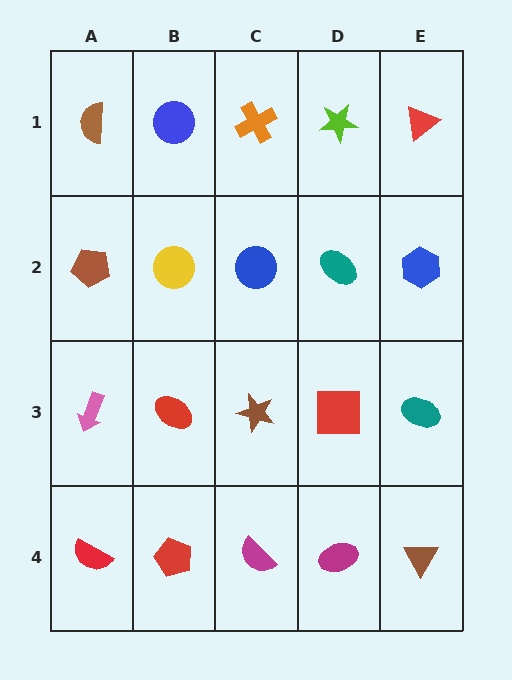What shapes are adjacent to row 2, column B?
A blue circle (row 1, column B), a red ellipse (row 3, column B), a brown pentagon (row 2, column A), a blue circle (row 2, column C).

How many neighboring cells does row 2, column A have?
3.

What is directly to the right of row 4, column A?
A red pentagon.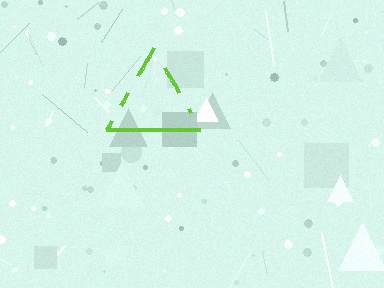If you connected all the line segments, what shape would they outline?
They would outline a triangle.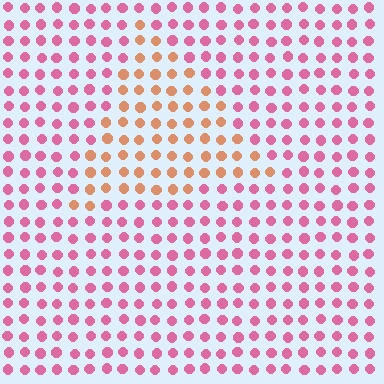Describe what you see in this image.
The image is filled with small pink elements in a uniform arrangement. A triangle-shaped region is visible where the elements are tinted to a slightly different hue, forming a subtle color boundary.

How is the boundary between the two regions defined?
The boundary is defined purely by a slight shift in hue (about 48 degrees). Spacing, size, and orientation are identical on both sides.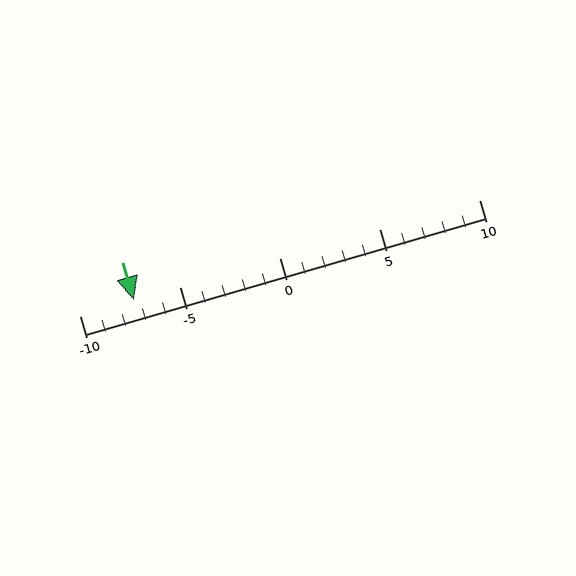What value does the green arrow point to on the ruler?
The green arrow points to approximately -7.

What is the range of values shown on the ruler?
The ruler shows values from -10 to 10.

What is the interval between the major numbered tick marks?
The major tick marks are spaced 5 units apart.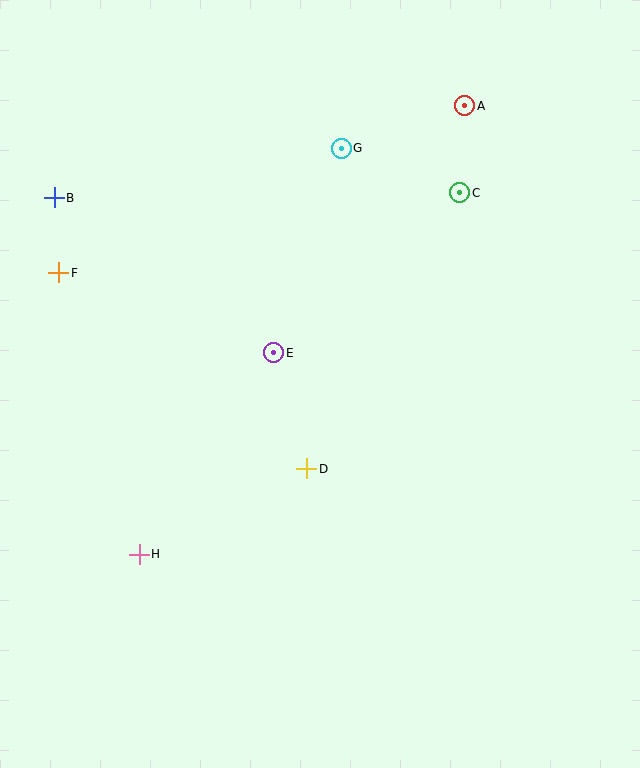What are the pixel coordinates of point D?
Point D is at (307, 469).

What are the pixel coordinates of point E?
Point E is at (274, 353).